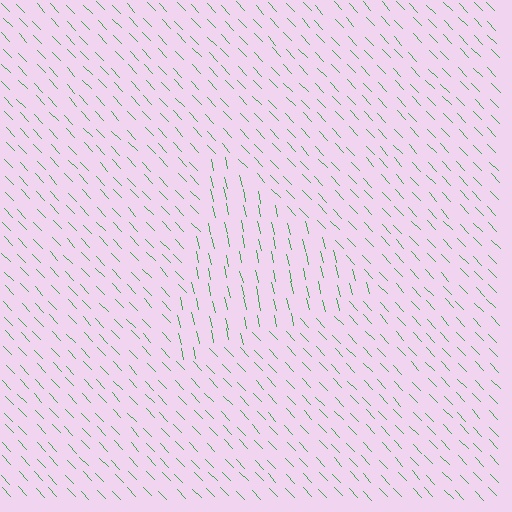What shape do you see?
I see a triangle.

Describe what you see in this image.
The image is filled with small green line segments. A triangle region in the image has lines oriented differently from the surrounding lines, creating a visible texture boundary.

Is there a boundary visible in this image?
Yes, there is a texture boundary formed by a change in line orientation.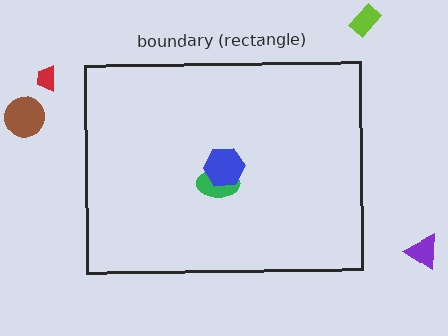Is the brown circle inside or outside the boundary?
Outside.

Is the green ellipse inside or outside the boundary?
Inside.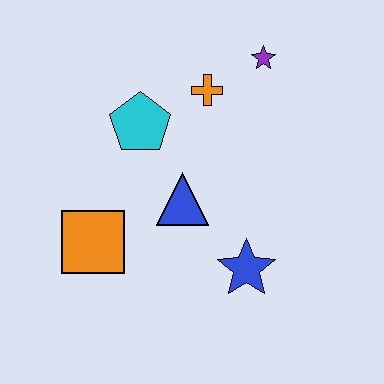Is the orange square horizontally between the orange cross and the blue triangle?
No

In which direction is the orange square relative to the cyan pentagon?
The orange square is below the cyan pentagon.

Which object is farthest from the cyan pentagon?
The blue star is farthest from the cyan pentagon.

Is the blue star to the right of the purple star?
No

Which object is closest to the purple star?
The orange cross is closest to the purple star.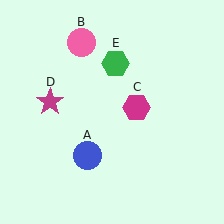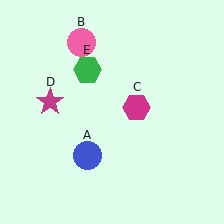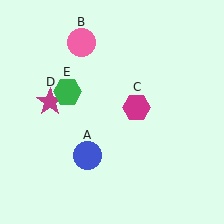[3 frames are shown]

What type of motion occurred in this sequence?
The green hexagon (object E) rotated counterclockwise around the center of the scene.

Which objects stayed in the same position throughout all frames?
Blue circle (object A) and pink circle (object B) and magenta hexagon (object C) and magenta star (object D) remained stationary.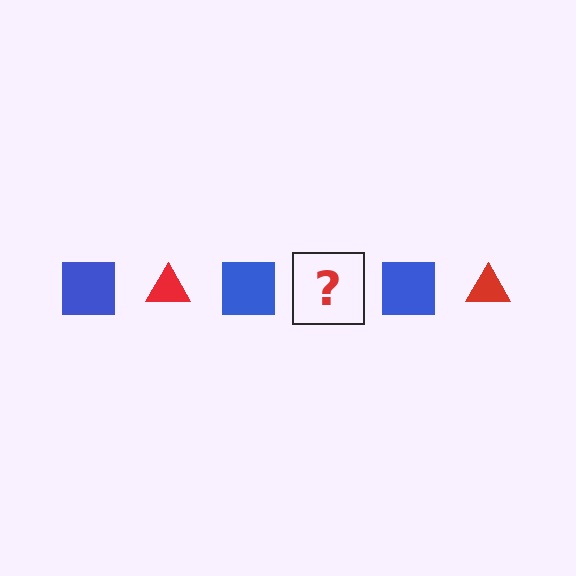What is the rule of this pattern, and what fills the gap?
The rule is that the pattern alternates between blue square and red triangle. The gap should be filled with a red triangle.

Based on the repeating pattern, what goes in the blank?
The blank should be a red triangle.